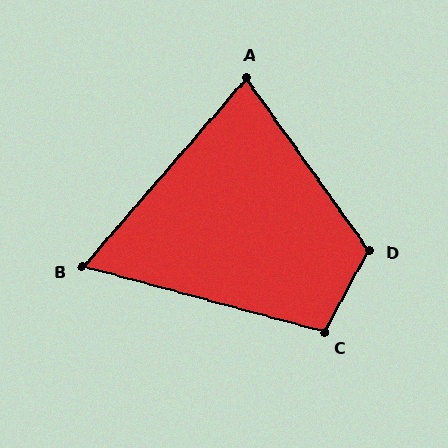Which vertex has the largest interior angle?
D, at approximately 116 degrees.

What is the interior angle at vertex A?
Approximately 77 degrees (acute).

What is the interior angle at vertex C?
Approximately 103 degrees (obtuse).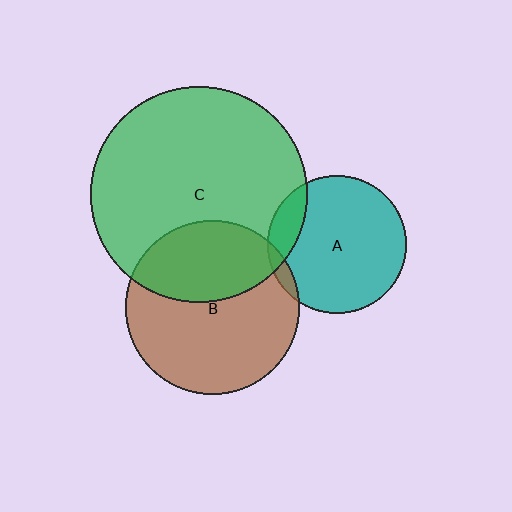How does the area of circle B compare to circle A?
Approximately 1.6 times.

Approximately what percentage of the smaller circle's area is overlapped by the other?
Approximately 15%.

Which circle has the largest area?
Circle C (green).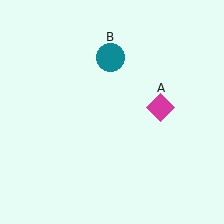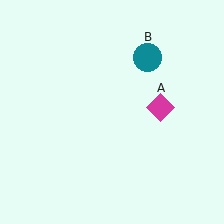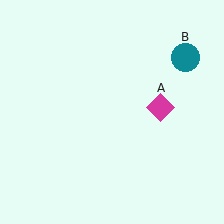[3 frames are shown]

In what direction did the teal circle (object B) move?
The teal circle (object B) moved right.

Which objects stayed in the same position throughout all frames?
Magenta diamond (object A) remained stationary.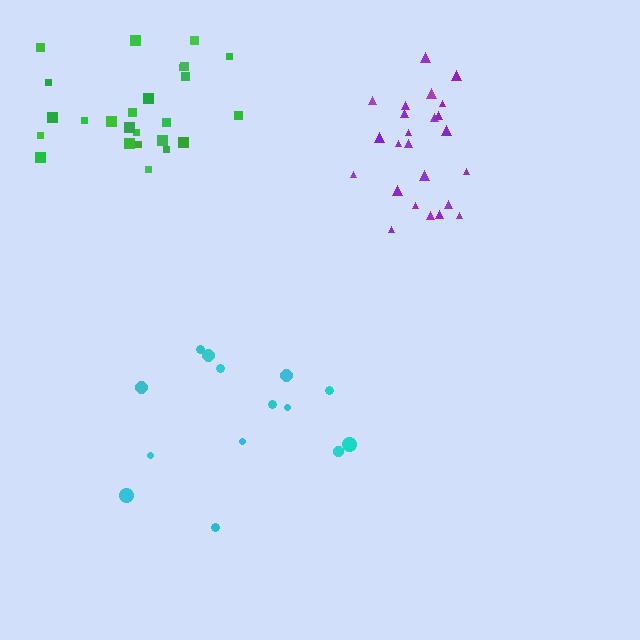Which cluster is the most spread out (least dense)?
Cyan.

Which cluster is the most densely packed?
Purple.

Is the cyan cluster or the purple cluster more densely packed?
Purple.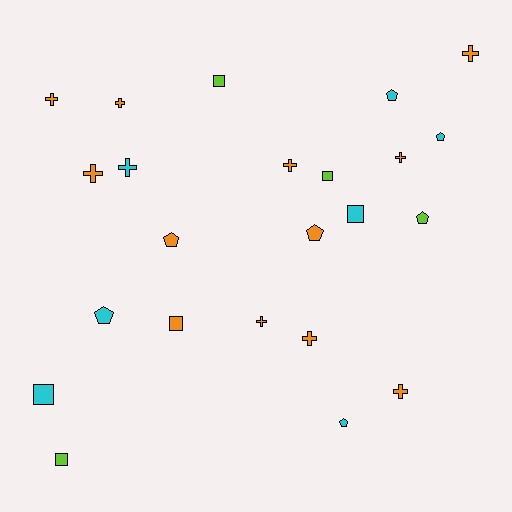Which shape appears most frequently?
Cross, with 10 objects.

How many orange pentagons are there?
There are 2 orange pentagons.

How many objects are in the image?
There are 23 objects.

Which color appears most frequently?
Orange, with 12 objects.